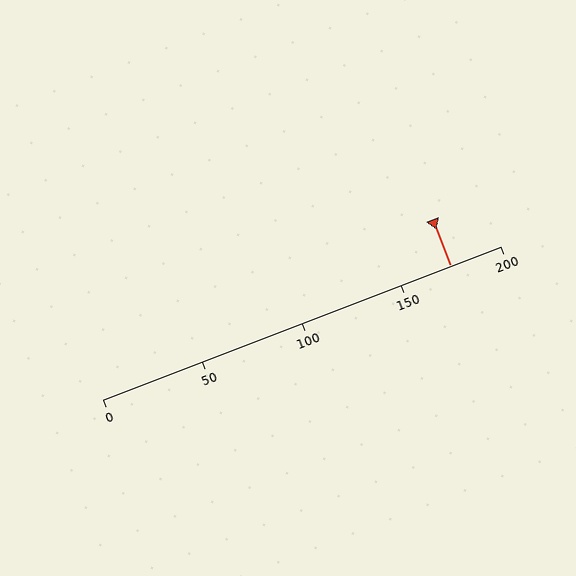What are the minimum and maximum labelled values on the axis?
The axis runs from 0 to 200.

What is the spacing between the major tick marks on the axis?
The major ticks are spaced 50 apart.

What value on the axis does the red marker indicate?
The marker indicates approximately 175.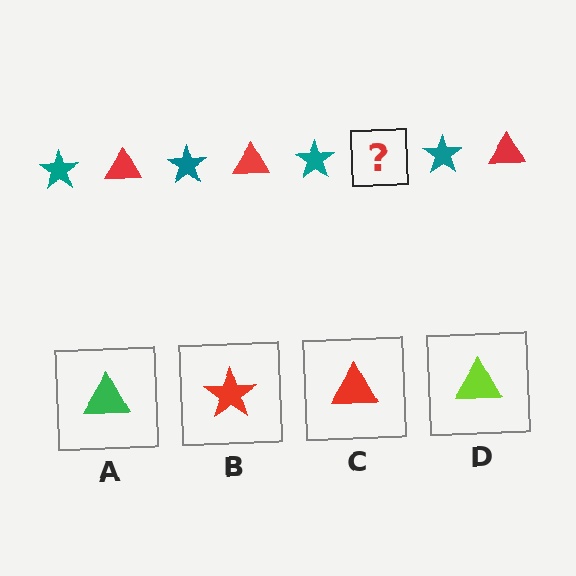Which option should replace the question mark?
Option C.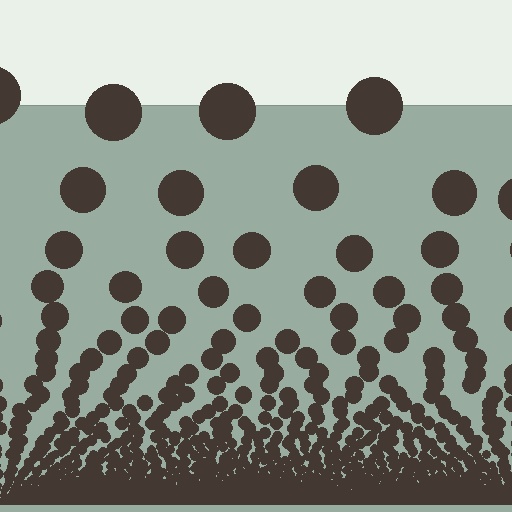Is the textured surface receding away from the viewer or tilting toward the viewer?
The surface appears to tilt toward the viewer. Texture elements get larger and sparser toward the top.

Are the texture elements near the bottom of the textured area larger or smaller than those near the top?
Smaller. The gradient is inverted — elements near the bottom are smaller and denser.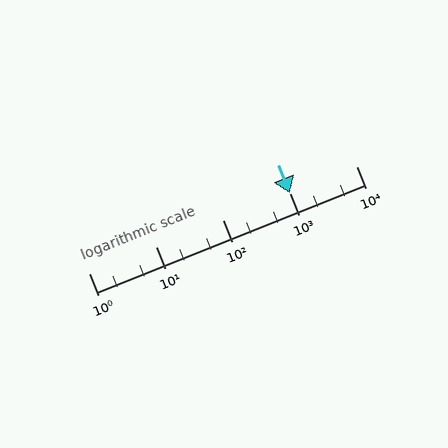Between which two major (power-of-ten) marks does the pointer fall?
The pointer is between 1000 and 10000.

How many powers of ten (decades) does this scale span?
The scale spans 4 decades, from 1 to 10000.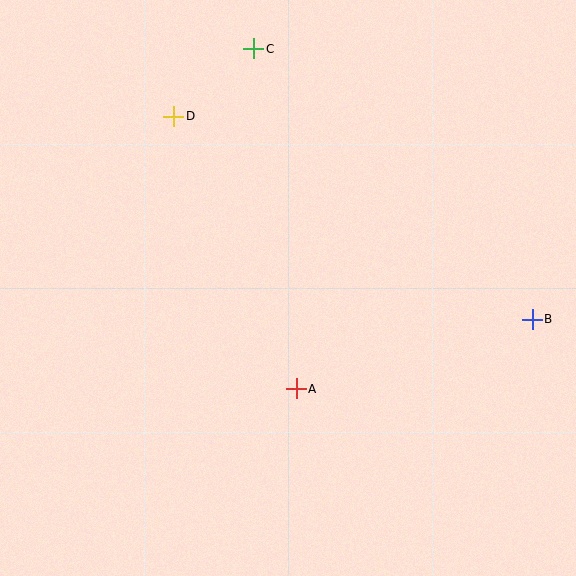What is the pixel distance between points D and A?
The distance between D and A is 299 pixels.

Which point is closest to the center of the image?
Point A at (296, 389) is closest to the center.